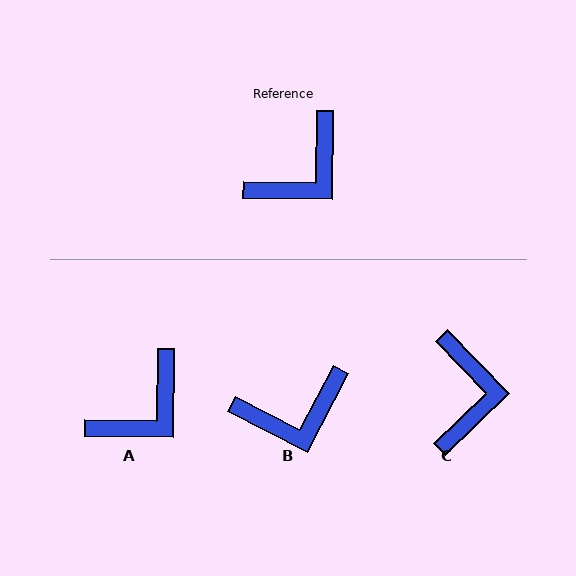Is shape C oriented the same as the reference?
No, it is off by about 45 degrees.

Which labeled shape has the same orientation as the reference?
A.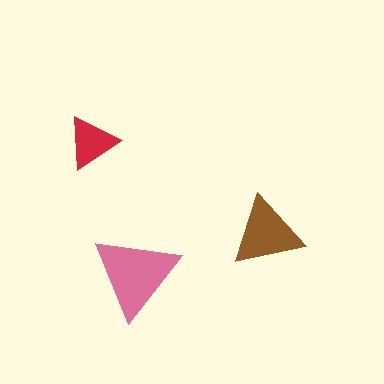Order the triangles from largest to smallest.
the pink one, the brown one, the red one.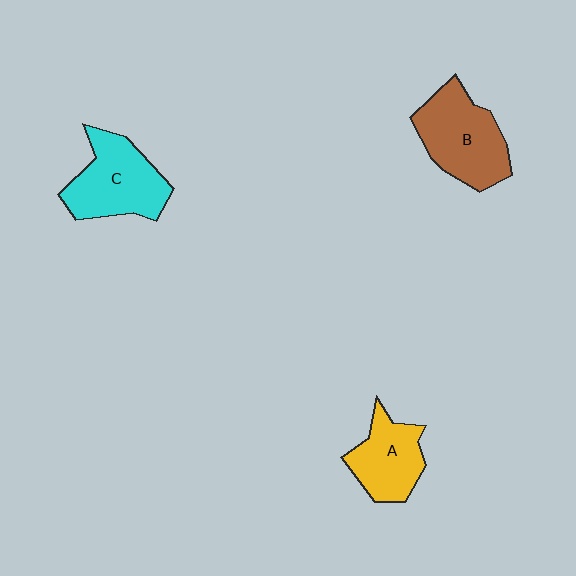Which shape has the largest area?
Shape B (brown).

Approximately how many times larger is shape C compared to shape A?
Approximately 1.3 times.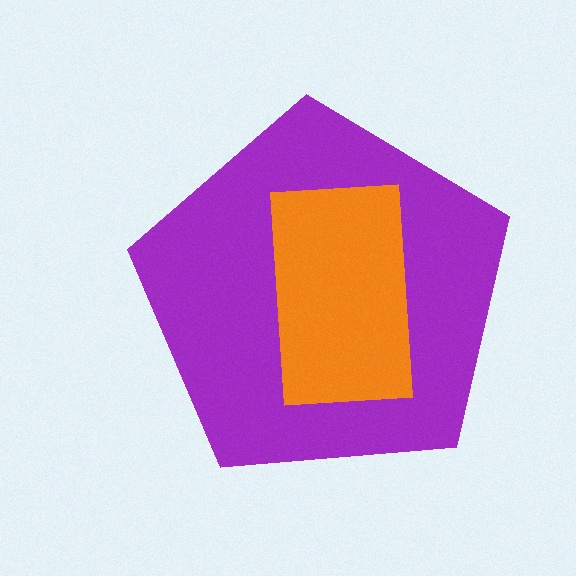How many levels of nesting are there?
2.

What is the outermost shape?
The purple pentagon.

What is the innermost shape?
The orange rectangle.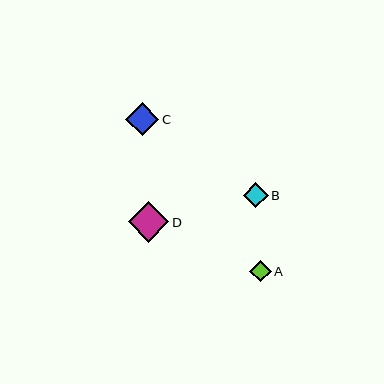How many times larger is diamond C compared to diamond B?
Diamond C is approximately 1.3 times the size of diamond B.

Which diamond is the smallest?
Diamond A is the smallest with a size of approximately 21 pixels.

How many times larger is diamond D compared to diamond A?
Diamond D is approximately 1.9 times the size of diamond A.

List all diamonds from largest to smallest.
From largest to smallest: D, C, B, A.